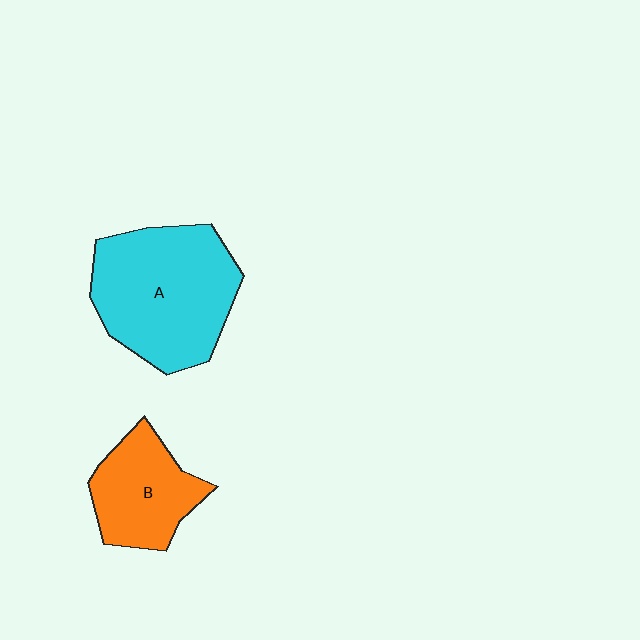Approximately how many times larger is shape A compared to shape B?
Approximately 1.7 times.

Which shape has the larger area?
Shape A (cyan).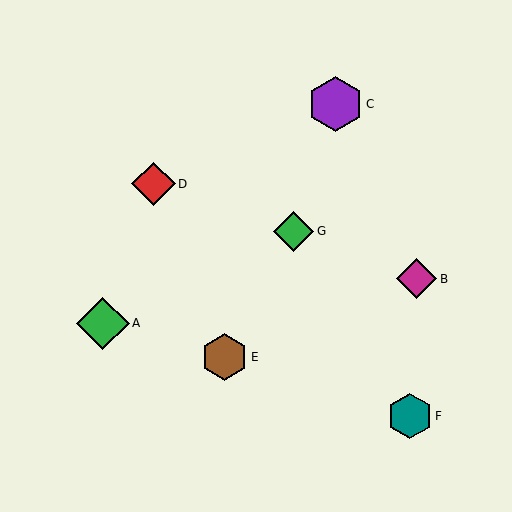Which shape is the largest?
The purple hexagon (labeled C) is the largest.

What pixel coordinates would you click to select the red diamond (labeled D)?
Click at (153, 184) to select the red diamond D.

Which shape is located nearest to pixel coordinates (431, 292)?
The magenta diamond (labeled B) at (417, 279) is nearest to that location.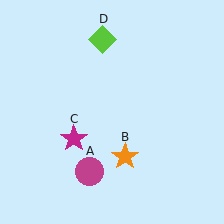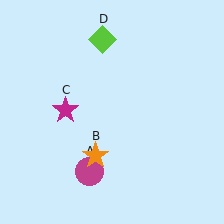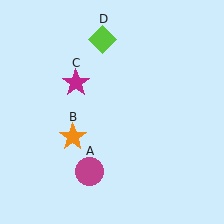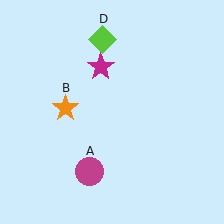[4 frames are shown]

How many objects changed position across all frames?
2 objects changed position: orange star (object B), magenta star (object C).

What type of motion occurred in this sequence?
The orange star (object B), magenta star (object C) rotated clockwise around the center of the scene.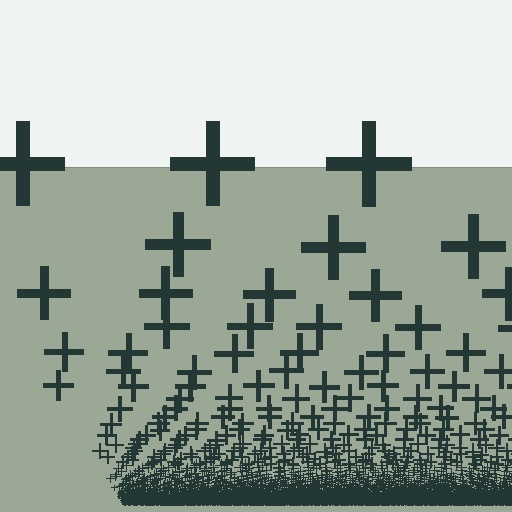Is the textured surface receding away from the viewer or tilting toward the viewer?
The surface appears to tilt toward the viewer. Texture elements get larger and sparser toward the top.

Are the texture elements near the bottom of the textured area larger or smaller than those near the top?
Smaller. The gradient is inverted — elements near the bottom are smaller and denser.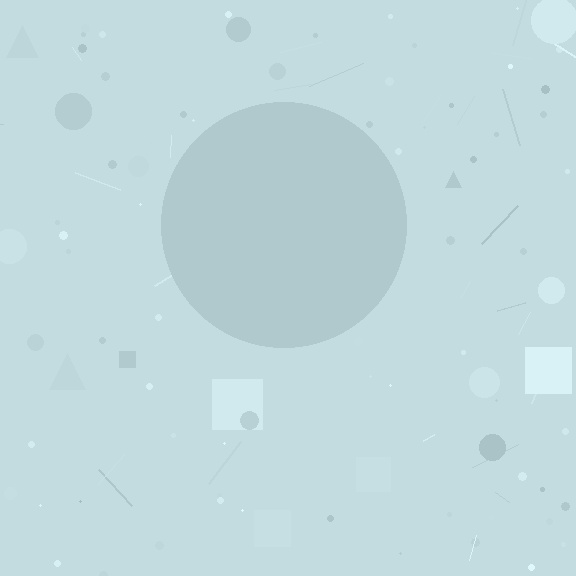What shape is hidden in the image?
A circle is hidden in the image.